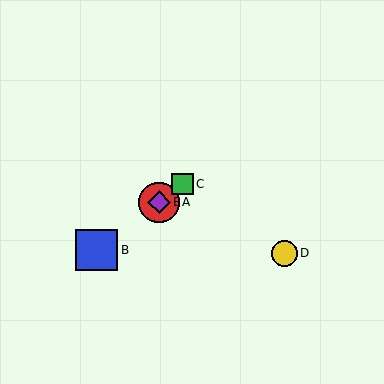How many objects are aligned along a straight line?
4 objects (A, B, C, E) are aligned along a straight line.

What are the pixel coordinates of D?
Object D is at (285, 253).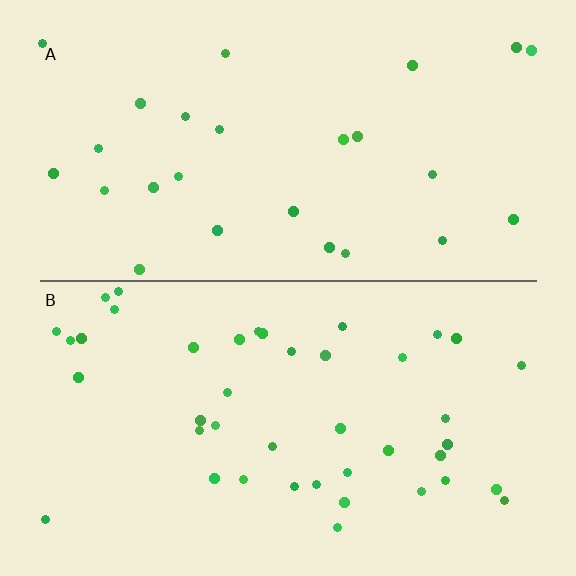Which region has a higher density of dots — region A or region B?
B (the bottom).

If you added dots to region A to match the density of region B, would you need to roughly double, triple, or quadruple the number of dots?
Approximately double.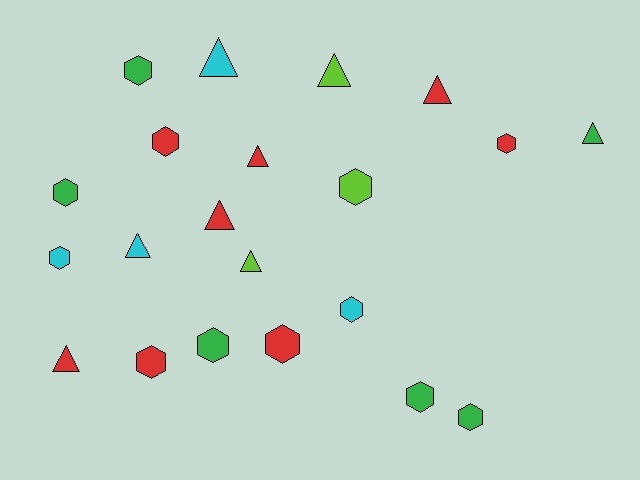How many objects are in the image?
There are 21 objects.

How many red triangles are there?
There are 4 red triangles.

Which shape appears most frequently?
Hexagon, with 12 objects.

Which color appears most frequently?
Red, with 8 objects.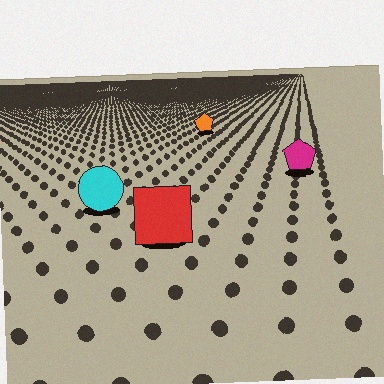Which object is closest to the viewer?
The red square is closest. The texture marks near it are larger and more spread out.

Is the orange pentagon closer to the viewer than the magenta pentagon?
No. The magenta pentagon is closer — you can tell from the texture gradient: the ground texture is coarser near it.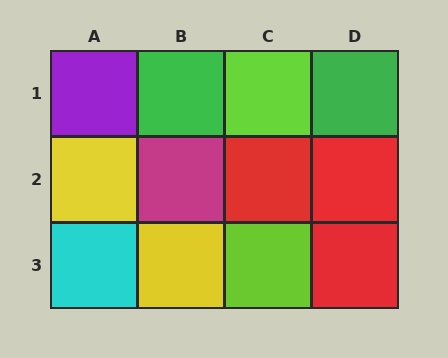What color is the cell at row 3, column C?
Lime.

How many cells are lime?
2 cells are lime.